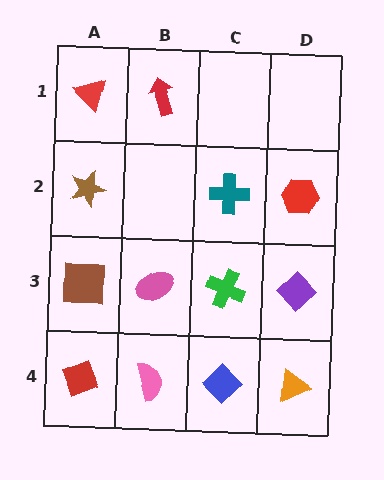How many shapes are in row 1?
2 shapes.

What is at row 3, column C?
A green cross.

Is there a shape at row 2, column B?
No, that cell is empty.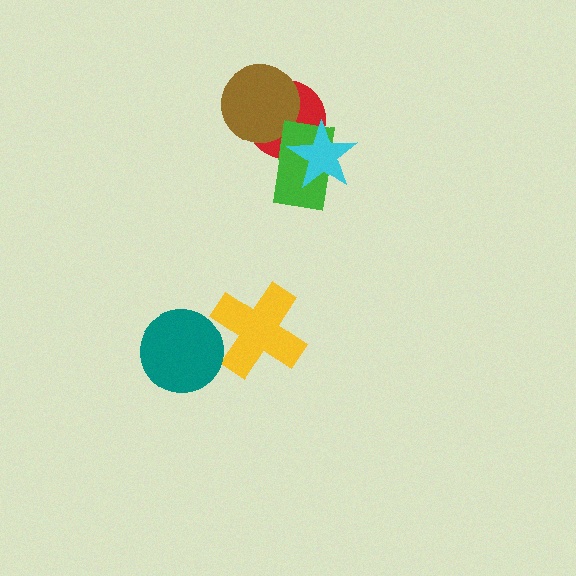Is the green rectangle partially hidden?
Yes, it is partially covered by another shape.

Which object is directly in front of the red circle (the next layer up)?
The brown circle is directly in front of the red circle.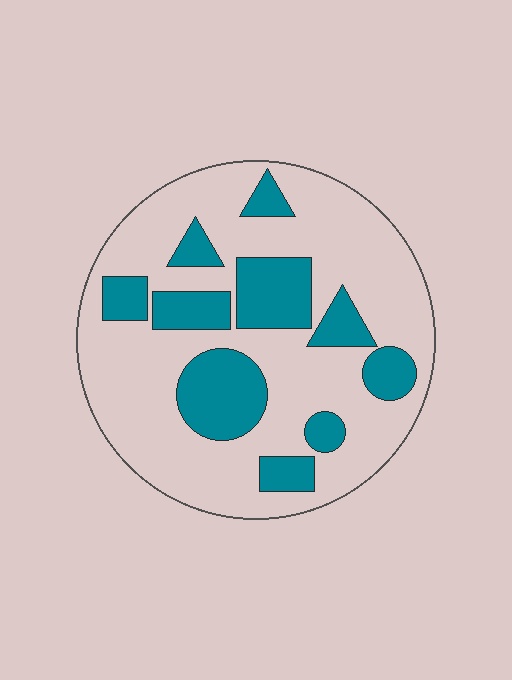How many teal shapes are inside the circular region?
10.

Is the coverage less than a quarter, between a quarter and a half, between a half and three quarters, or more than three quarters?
Between a quarter and a half.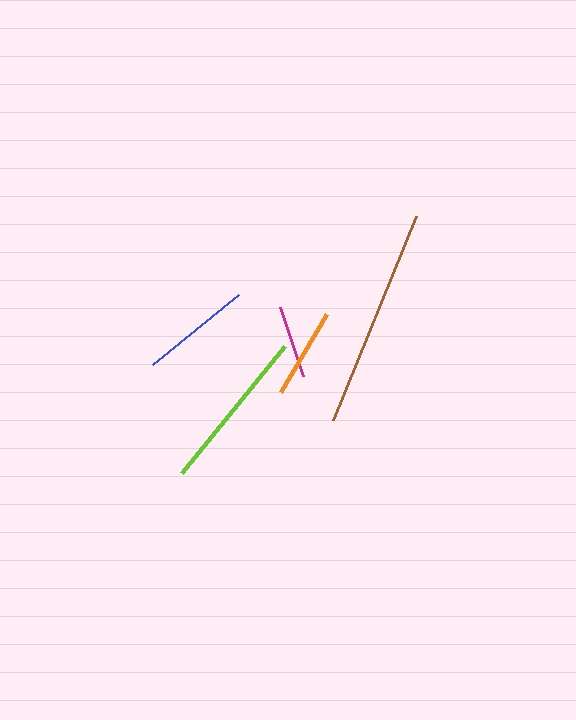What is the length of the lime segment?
The lime segment is approximately 163 pixels long.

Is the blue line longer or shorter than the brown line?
The brown line is longer than the blue line.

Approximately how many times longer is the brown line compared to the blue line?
The brown line is approximately 2.0 times the length of the blue line.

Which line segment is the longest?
The brown line is the longest at approximately 221 pixels.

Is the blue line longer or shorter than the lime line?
The lime line is longer than the blue line.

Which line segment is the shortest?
The magenta line is the shortest at approximately 72 pixels.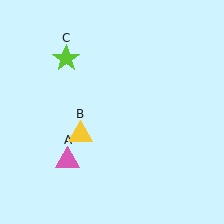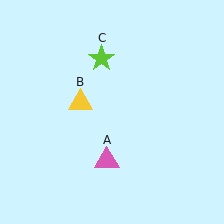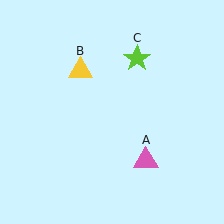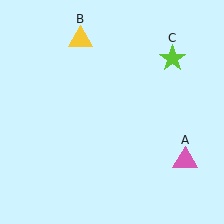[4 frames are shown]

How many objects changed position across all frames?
3 objects changed position: pink triangle (object A), yellow triangle (object B), lime star (object C).